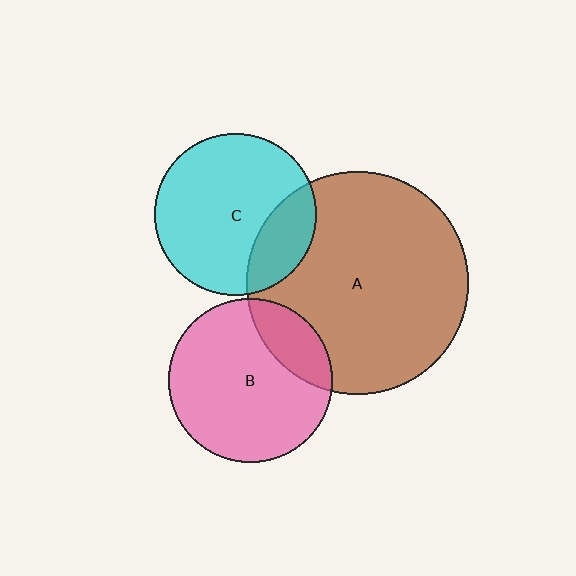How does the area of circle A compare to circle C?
Approximately 1.9 times.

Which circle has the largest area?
Circle A (brown).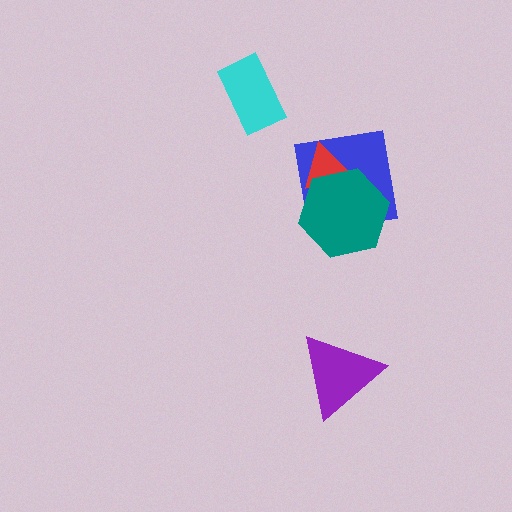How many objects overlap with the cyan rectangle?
0 objects overlap with the cyan rectangle.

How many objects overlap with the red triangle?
2 objects overlap with the red triangle.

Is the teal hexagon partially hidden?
No, no other shape covers it.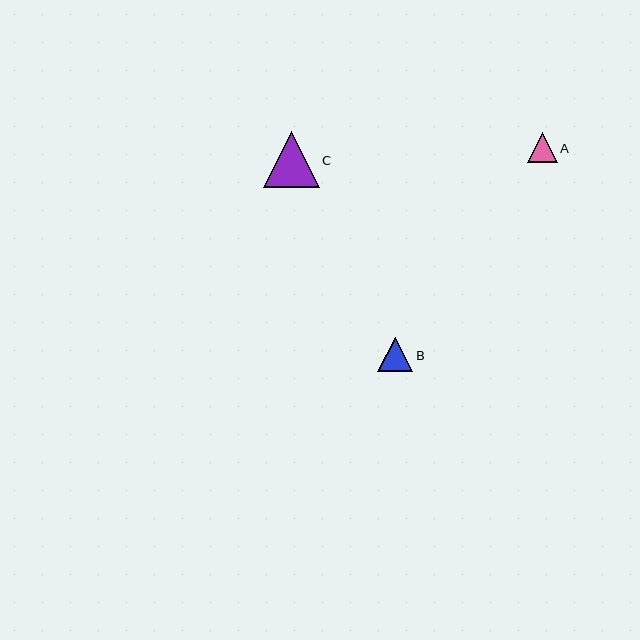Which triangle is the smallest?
Triangle A is the smallest with a size of approximately 30 pixels.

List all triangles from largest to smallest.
From largest to smallest: C, B, A.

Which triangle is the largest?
Triangle C is the largest with a size of approximately 56 pixels.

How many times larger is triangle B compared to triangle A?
Triangle B is approximately 1.2 times the size of triangle A.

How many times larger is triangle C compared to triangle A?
Triangle C is approximately 1.9 times the size of triangle A.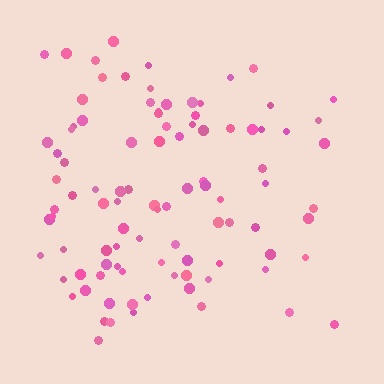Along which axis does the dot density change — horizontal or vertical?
Horizontal.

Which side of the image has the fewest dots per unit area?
The right.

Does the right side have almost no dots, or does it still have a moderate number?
Still a moderate number, just noticeably fewer than the left.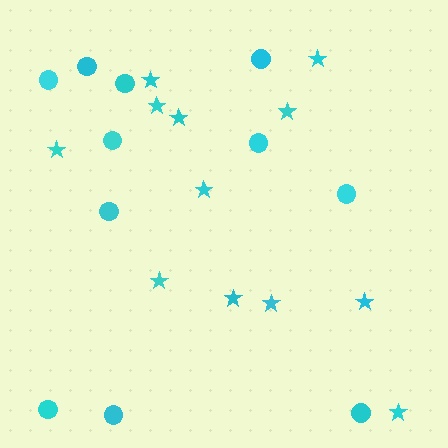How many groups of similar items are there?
There are 2 groups: one group of stars (12) and one group of circles (11).